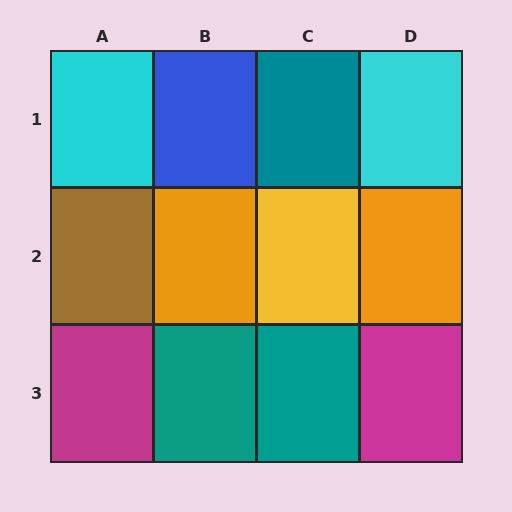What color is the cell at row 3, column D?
Magenta.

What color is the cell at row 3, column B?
Teal.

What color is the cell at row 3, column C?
Teal.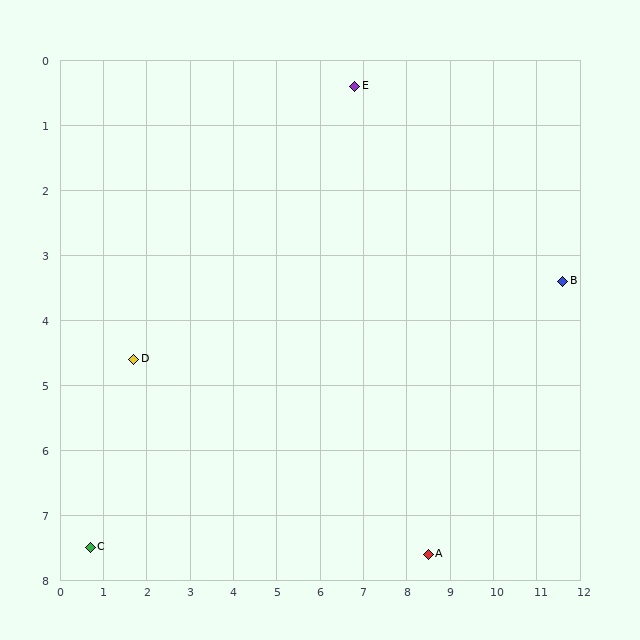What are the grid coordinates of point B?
Point B is at approximately (11.6, 3.4).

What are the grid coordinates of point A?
Point A is at approximately (8.5, 7.6).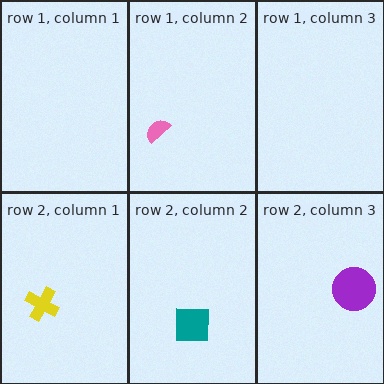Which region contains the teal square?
The row 2, column 2 region.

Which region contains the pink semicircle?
The row 1, column 2 region.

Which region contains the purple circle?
The row 2, column 3 region.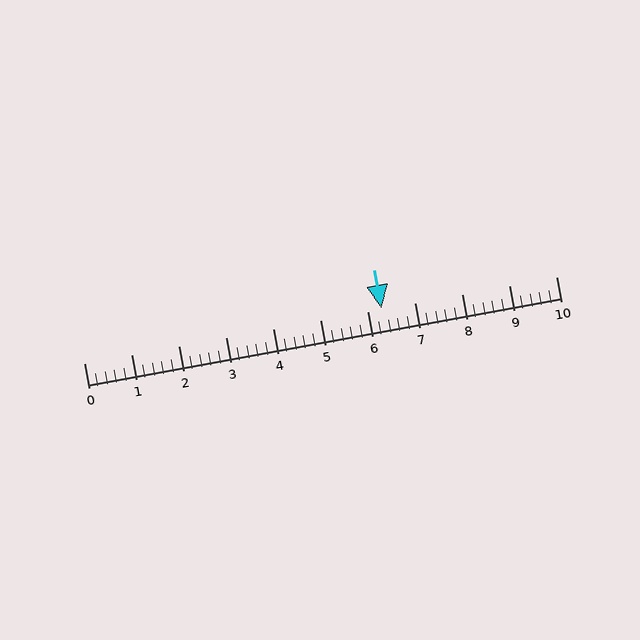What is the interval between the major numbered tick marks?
The major tick marks are spaced 1 units apart.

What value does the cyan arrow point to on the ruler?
The cyan arrow points to approximately 6.3.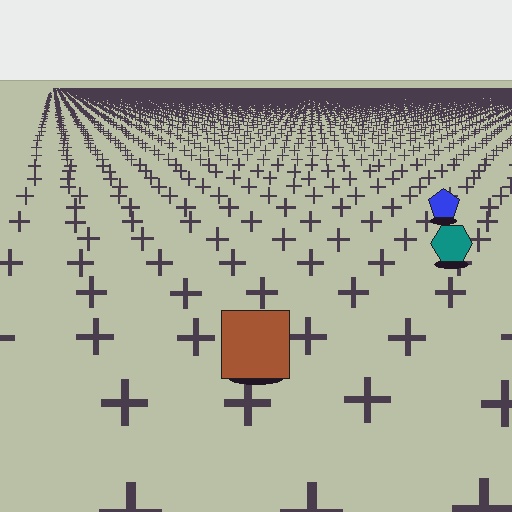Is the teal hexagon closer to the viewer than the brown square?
No. The brown square is closer — you can tell from the texture gradient: the ground texture is coarser near it.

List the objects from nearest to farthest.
From nearest to farthest: the brown square, the teal hexagon, the blue pentagon.